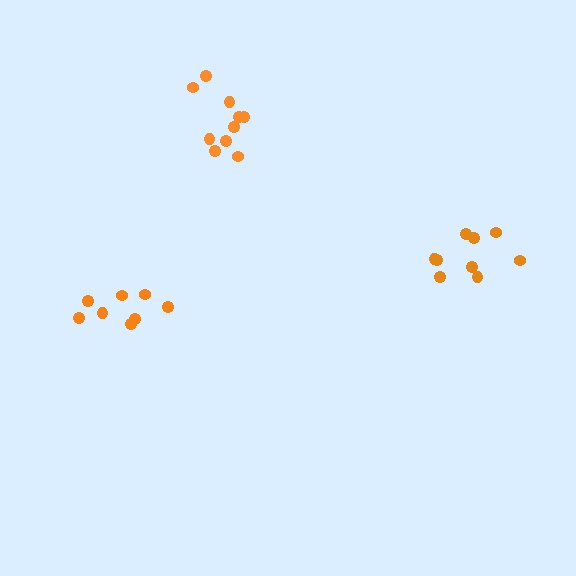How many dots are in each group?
Group 1: 10 dots, Group 2: 8 dots, Group 3: 9 dots (27 total).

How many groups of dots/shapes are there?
There are 3 groups.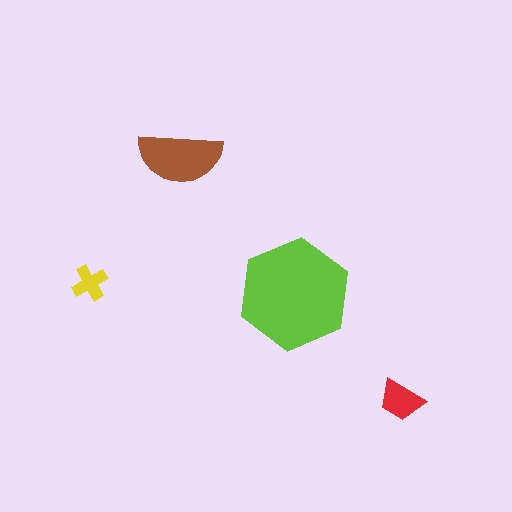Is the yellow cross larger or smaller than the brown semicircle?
Smaller.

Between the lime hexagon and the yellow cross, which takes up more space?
The lime hexagon.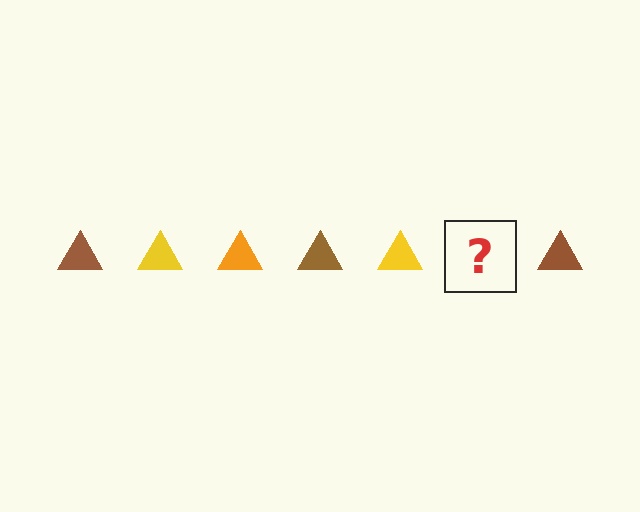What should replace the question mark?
The question mark should be replaced with an orange triangle.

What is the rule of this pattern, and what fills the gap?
The rule is that the pattern cycles through brown, yellow, orange triangles. The gap should be filled with an orange triangle.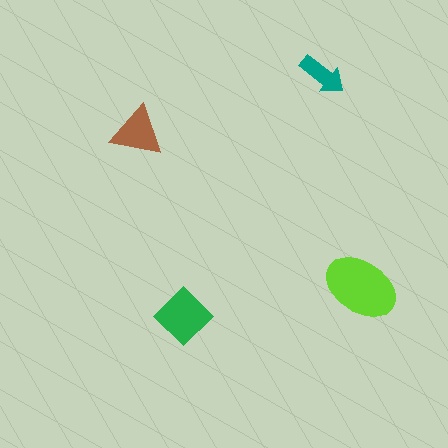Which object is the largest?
The lime ellipse.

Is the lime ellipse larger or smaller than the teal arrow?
Larger.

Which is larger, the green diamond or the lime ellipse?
The lime ellipse.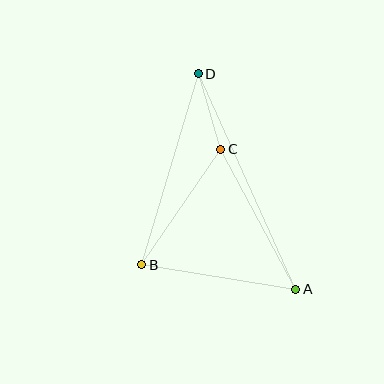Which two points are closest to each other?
Points C and D are closest to each other.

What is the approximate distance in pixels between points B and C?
The distance between B and C is approximately 139 pixels.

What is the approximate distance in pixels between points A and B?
The distance between A and B is approximately 156 pixels.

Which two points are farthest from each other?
Points A and D are farthest from each other.